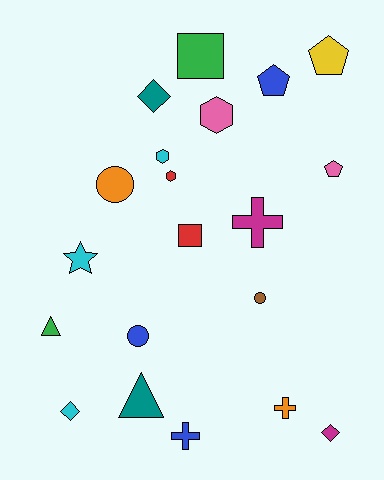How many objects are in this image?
There are 20 objects.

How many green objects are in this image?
There are 2 green objects.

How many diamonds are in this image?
There are 3 diamonds.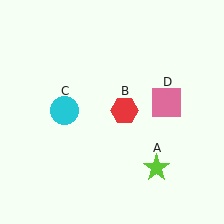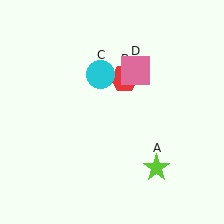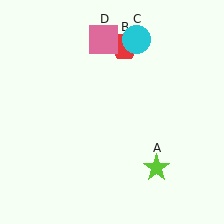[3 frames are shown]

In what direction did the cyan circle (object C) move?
The cyan circle (object C) moved up and to the right.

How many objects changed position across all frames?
3 objects changed position: red hexagon (object B), cyan circle (object C), pink square (object D).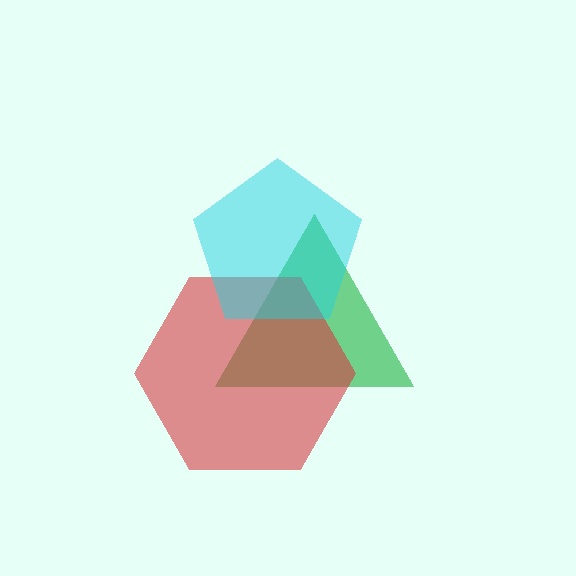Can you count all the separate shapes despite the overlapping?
Yes, there are 3 separate shapes.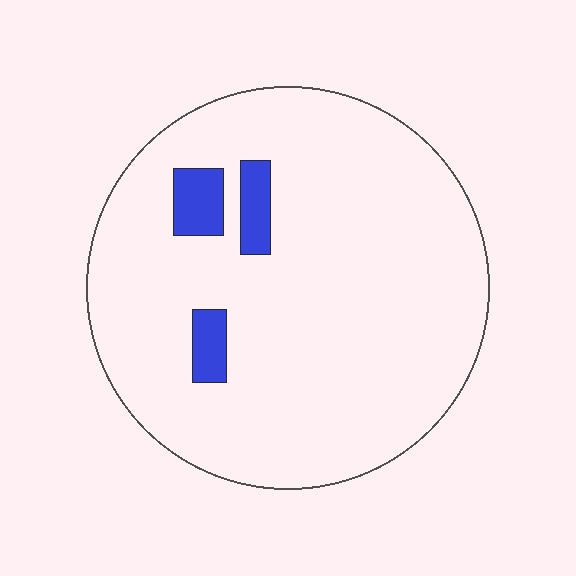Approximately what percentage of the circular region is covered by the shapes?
Approximately 5%.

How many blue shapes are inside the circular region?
3.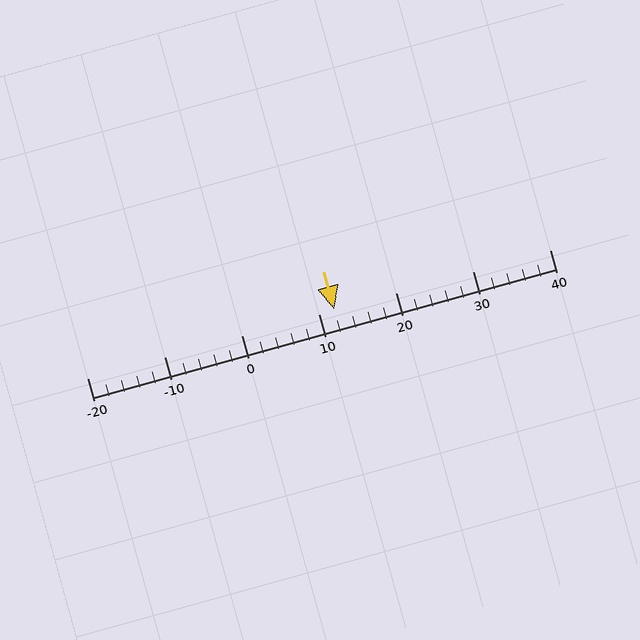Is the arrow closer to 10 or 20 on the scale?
The arrow is closer to 10.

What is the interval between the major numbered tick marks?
The major tick marks are spaced 10 units apart.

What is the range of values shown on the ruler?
The ruler shows values from -20 to 40.